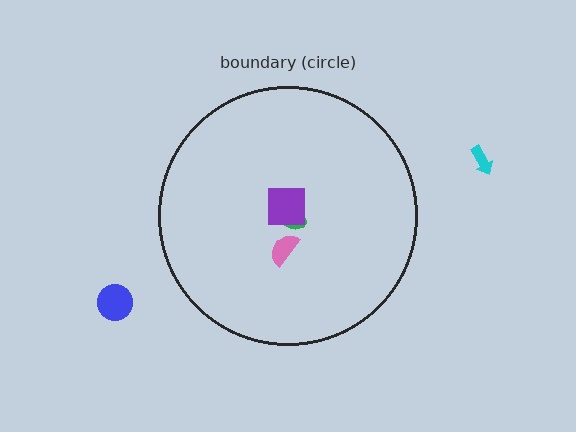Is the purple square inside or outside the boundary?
Inside.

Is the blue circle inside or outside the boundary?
Outside.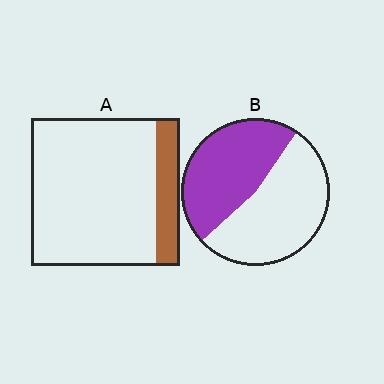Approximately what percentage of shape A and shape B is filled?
A is approximately 15% and B is approximately 45%.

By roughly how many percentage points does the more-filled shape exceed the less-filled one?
By roughly 30 percentage points (B over A).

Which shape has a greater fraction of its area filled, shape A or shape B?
Shape B.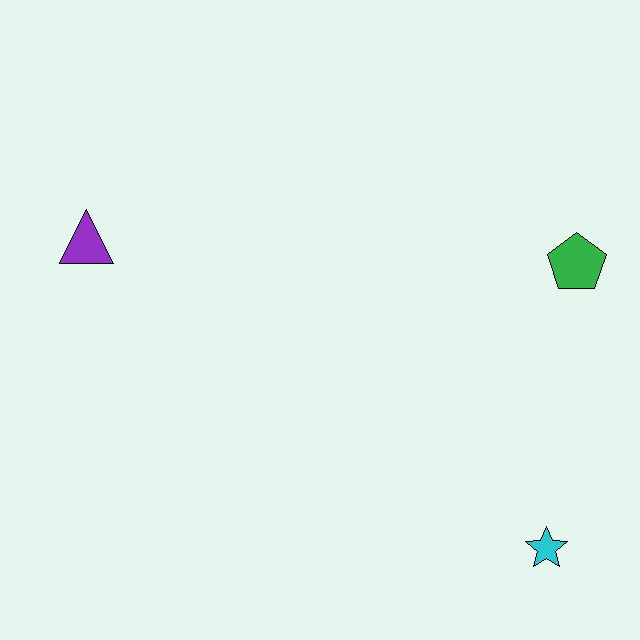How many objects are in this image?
There are 3 objects.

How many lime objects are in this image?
There are no lime objects.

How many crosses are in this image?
There are no crosses.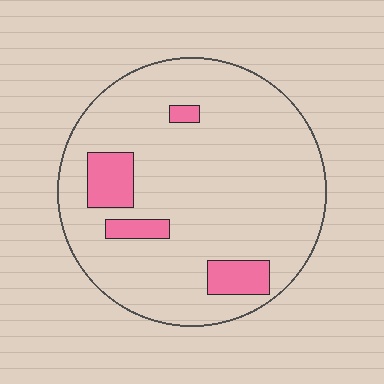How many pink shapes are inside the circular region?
4.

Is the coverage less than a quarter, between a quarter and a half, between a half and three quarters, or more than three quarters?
Less than a quarter.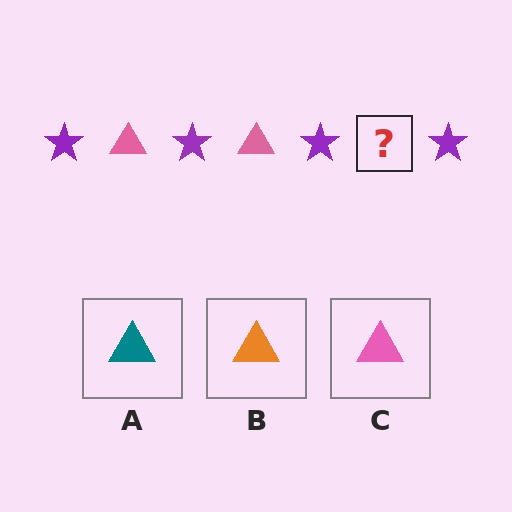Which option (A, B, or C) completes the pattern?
C.